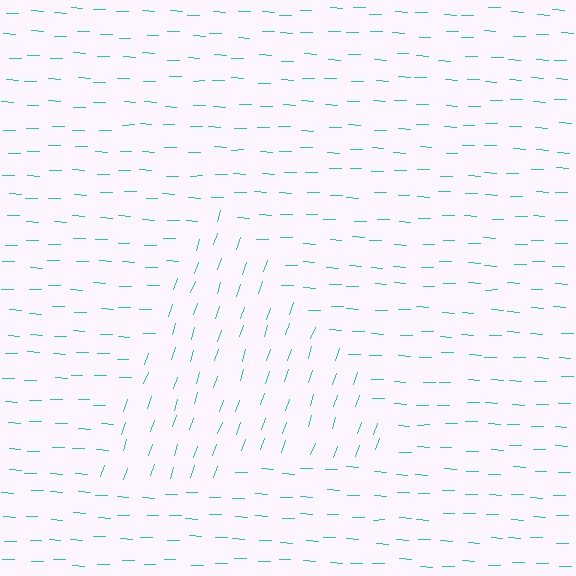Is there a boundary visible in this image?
Yes, there is a texture boundary formed by a change in line orientation.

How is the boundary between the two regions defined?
The boundary is defined purely by a change in line orientation (approximately 73 degrees difference). All lines are the same color and thickness.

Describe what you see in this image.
The image is filled with small cyan line segments. A triangle region in the image has lines oriented differently from the surrounding lines, creating a visible texture boundary.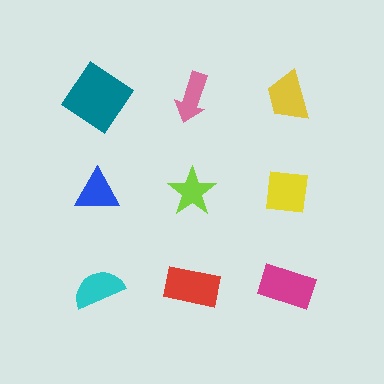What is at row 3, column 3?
A magenta rectangle.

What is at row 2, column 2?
A lime star.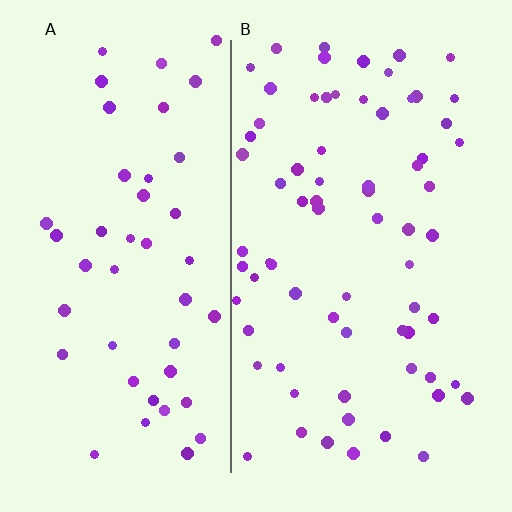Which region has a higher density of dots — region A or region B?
B (the right).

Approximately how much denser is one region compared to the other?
Approximately 1.5× — region B over region A.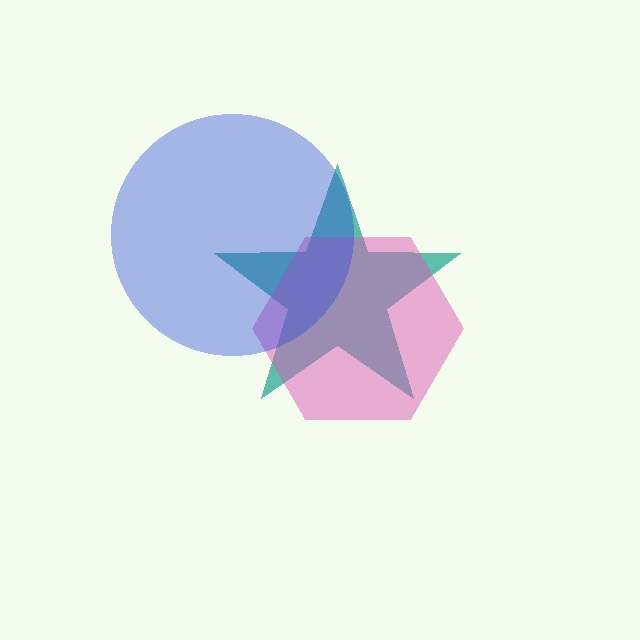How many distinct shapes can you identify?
There are 3 distinct shapes: a teal star, a pink hexagon, a blue circle.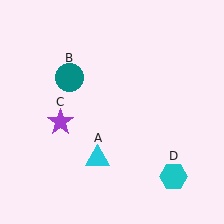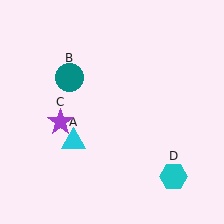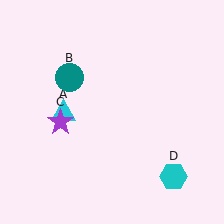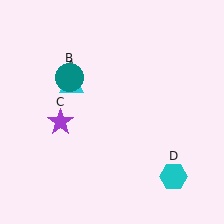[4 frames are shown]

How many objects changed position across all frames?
1 object changed position: cyan triangle (object A).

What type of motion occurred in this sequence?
The cyan triangle (object A) rotated clockwise around the center of the scene.